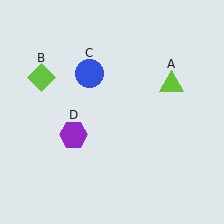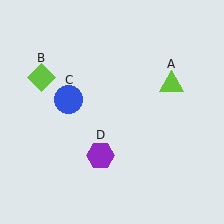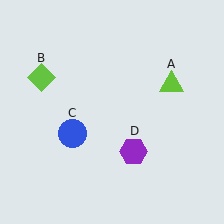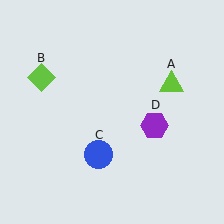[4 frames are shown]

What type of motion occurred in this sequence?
The blue circle (object C), purple hexagon (object D) rotated counterclockwise around the center of the scene.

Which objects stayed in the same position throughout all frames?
Lime triangle (object A) and lime diamond (object B) remained stationary.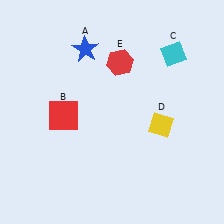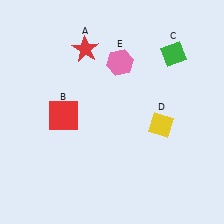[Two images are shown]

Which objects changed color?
A changed from blue to red. C changed from cyan to green. E changed from red to pink.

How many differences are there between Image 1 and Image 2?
There are 3 differences between the two images.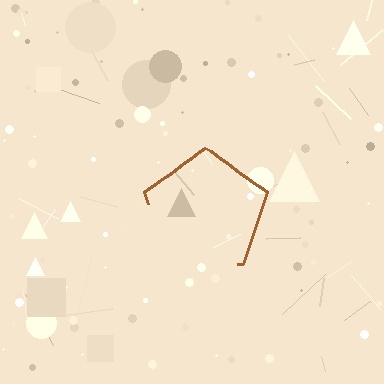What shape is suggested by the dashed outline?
The dashed outline suggests a pentagon.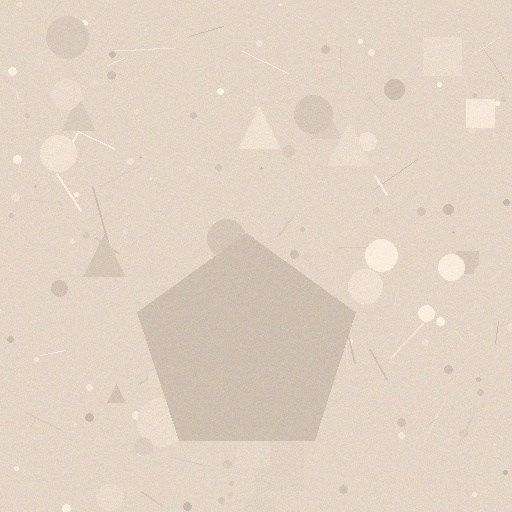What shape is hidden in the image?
A pentagon is hidden in the image.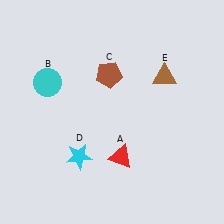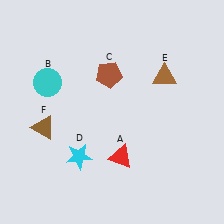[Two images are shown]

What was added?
A brown triangle (F) was added in Image 2.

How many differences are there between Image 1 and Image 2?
There is 1 difference between the two images.